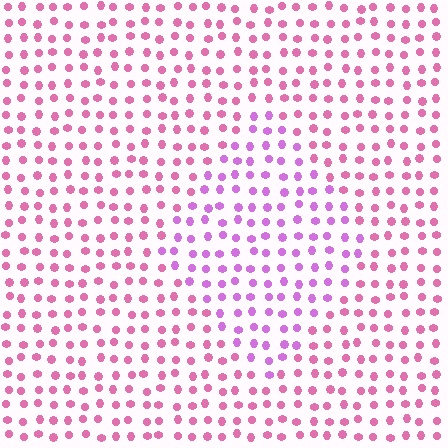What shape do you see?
I see a diamond.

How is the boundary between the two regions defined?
The boundary is defined purely by a slight shift in hue (about 34 degrees). Spacing, size, and orientation are identical on both sides.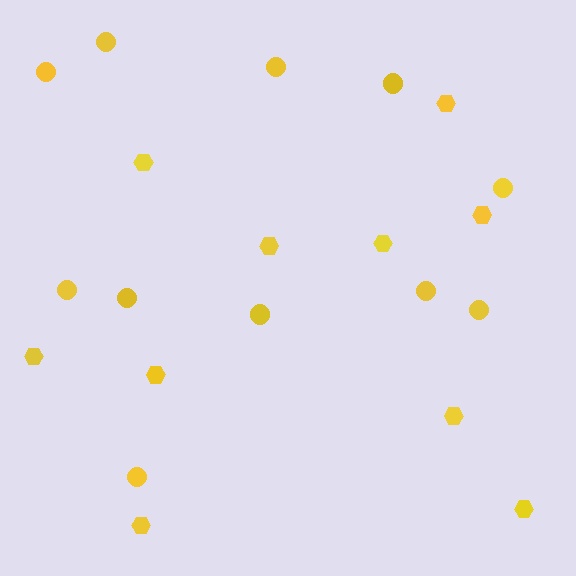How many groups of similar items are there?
There are 2 groups: one group of circles (11) and one group of hexagons (10).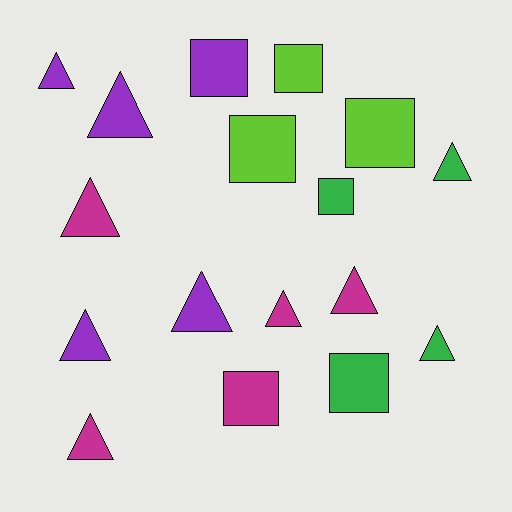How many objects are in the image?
There are 17 objects.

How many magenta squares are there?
There is 1 magenta square.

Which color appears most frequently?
Magenta, with 5 objects.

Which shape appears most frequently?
Triangle, with 10 objects.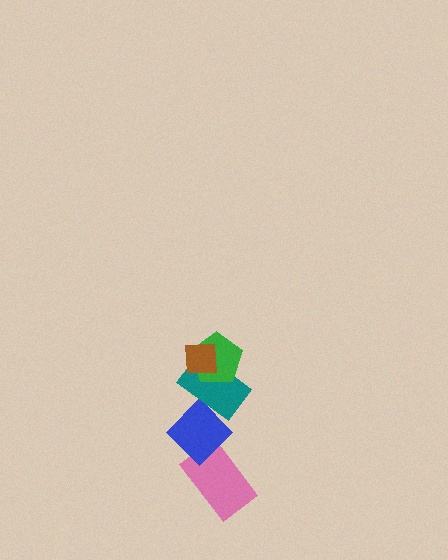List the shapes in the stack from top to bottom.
From top to bottom: the brown square, the green pentagon, the teal rectangle, the blue diamond, the pink rectangle.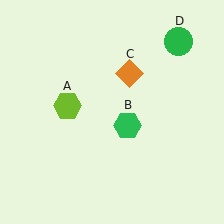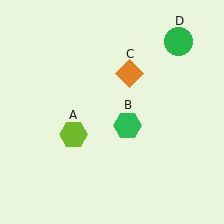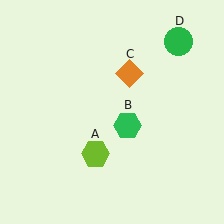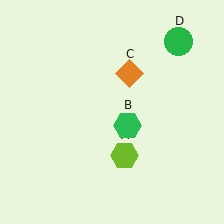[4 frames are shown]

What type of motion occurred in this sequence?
The lime hexagon (object A) rotated counterclockwise around the center of the scene.